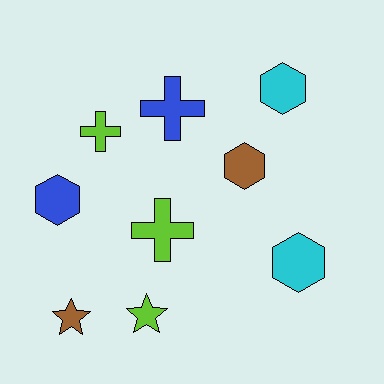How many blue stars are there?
There are no blue stars.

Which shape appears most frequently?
Hexagon, with 4 objects.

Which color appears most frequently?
Lime, with 3 objects.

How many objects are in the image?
There are 9 objects.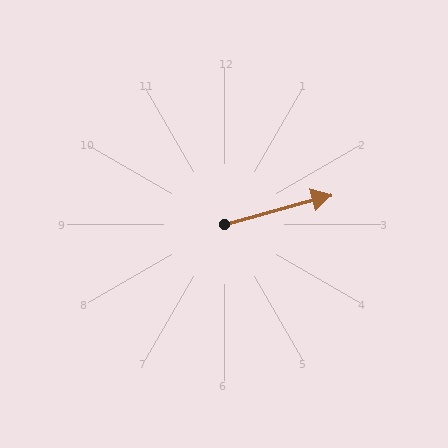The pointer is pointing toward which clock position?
Roughly 2 o'clock.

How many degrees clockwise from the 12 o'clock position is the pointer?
Approximately 75 degrees.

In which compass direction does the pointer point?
East.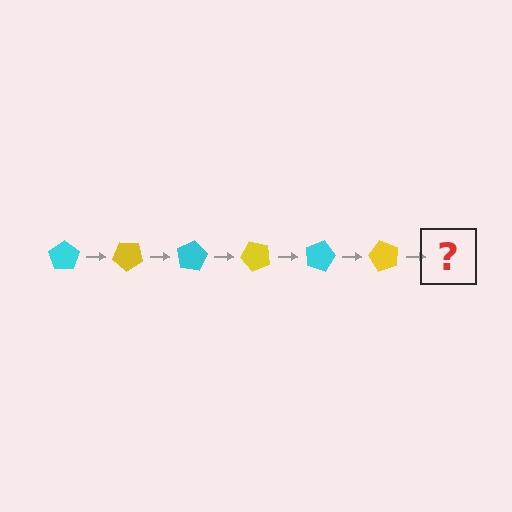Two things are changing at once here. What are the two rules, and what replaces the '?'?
The two rules are that it rotates 40 degrees each step and the color cycles through cyan and yellow. The '?' should be a cyan pentagon, rotated 240 degrees from the start.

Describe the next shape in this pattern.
It should be a cyan pentagon, rotated 240 degrees from the start.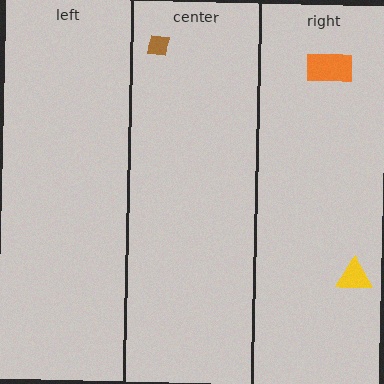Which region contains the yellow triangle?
The right region.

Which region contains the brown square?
The center region.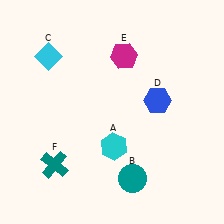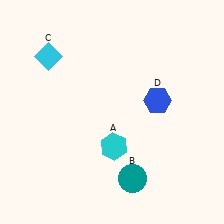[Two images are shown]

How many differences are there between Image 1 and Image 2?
There are 2 differences between the two images.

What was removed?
The teal cross (F), the magenta hexagon (E) were removed in Image 2.